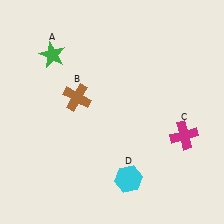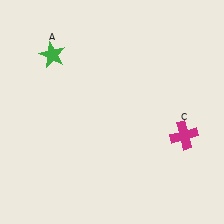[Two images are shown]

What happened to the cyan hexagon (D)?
The cyan hexagon (D) was removed in Image 2. It was in the bottom-right area of Image 1.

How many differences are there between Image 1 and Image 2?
There are 2 differences between the two images.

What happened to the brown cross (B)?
The brown cross (B) was removed in Image 2. It was in the top-left area of Image 1.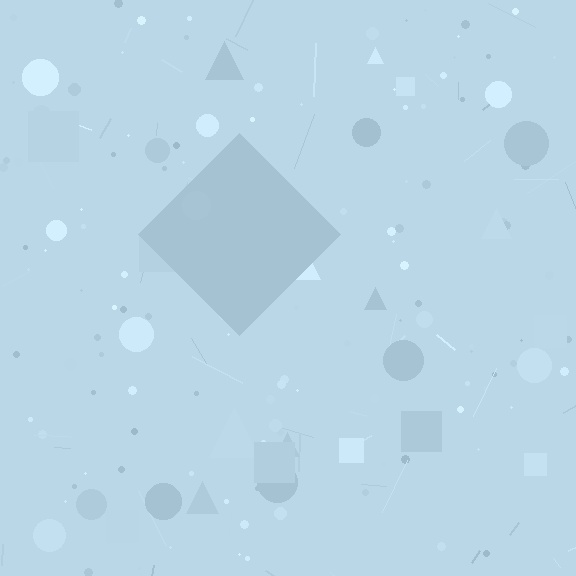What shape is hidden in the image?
A diamond is hidden in the image.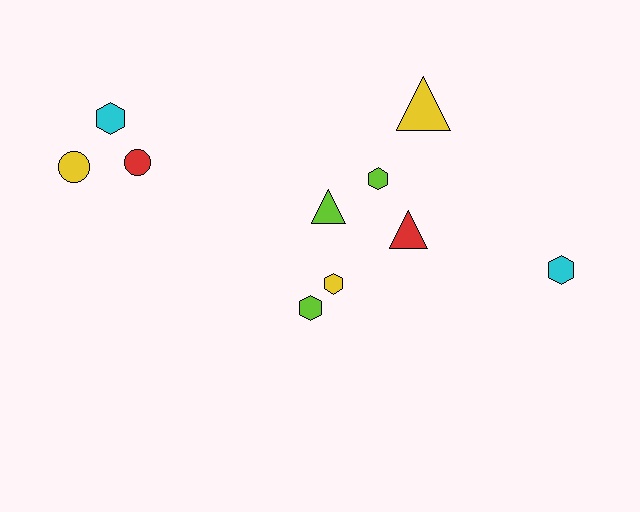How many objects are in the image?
There are 10 objects.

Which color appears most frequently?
Lime, with 3 objects.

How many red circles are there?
There is 1 red circle.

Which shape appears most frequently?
Hexagon, with 5 objects.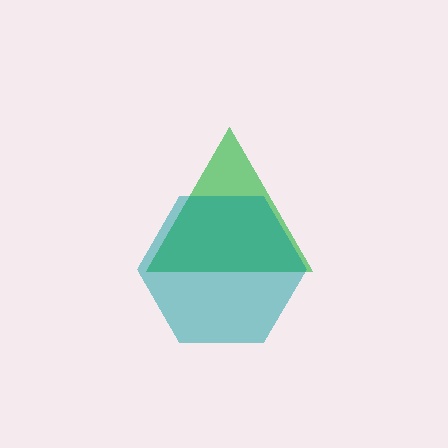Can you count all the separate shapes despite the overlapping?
Yes, there are 2 separate shapes.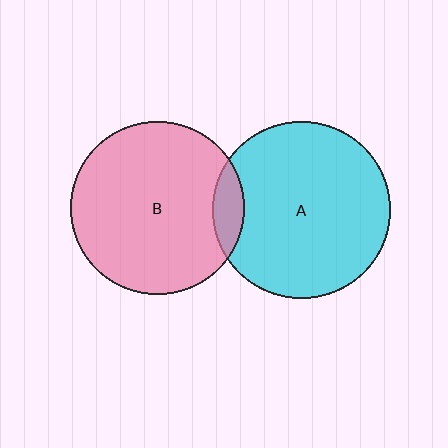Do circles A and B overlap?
Yes.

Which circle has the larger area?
Circle A (cyan).